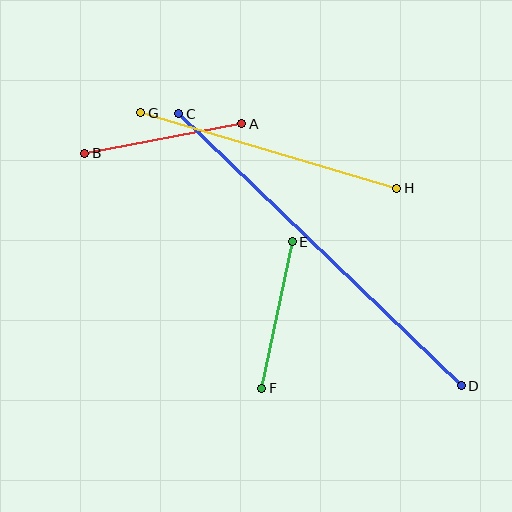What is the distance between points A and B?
The distance is approximately 160 pixels.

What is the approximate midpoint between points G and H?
The midpoint is at approximately (269, 150) pixels.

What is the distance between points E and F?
The distance is approximately 150 pixels.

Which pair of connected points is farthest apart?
Points C and D are farthest apart.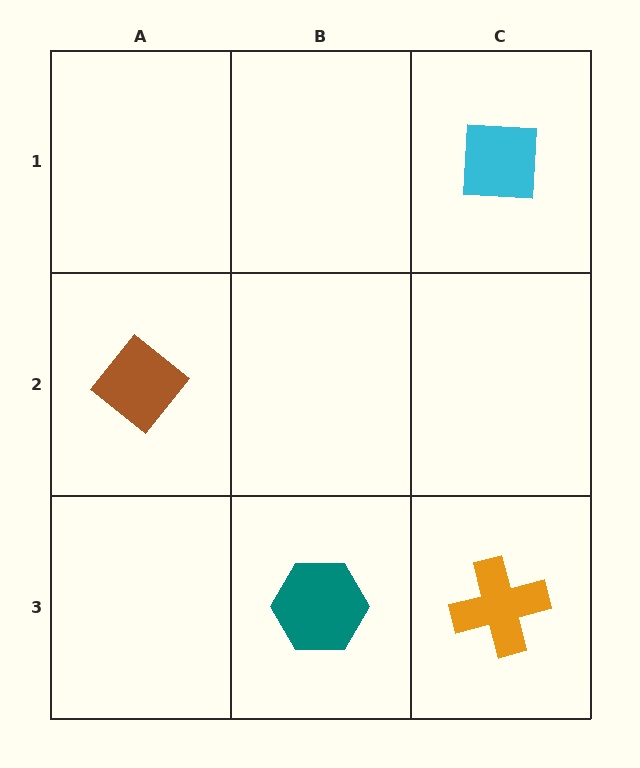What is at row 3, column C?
An orange cross.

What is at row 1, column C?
A cyan square.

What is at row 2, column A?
A brown diamond.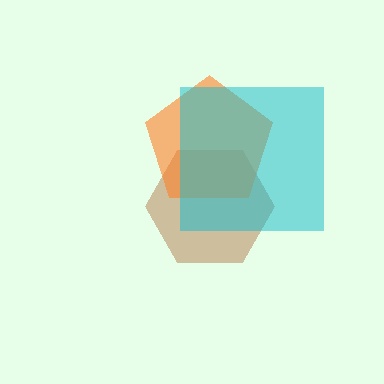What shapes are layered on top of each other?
The layered shapes are: a brown hexagon, an orange pentagon, a cyan square.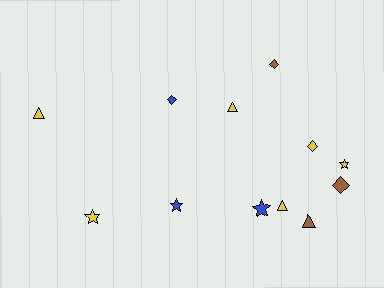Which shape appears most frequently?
Diamond, with 4 objects.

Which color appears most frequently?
Yellow, with 6 objects.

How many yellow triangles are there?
There are 3 yellow triangles.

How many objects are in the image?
There are 12 objects.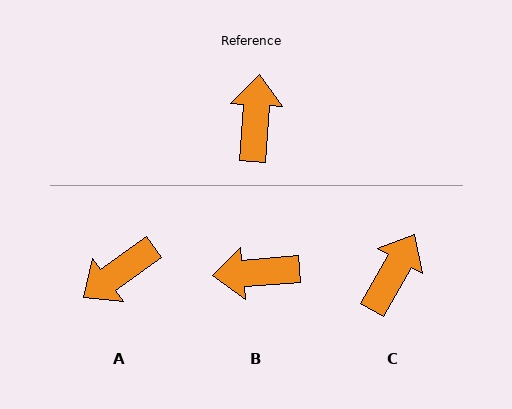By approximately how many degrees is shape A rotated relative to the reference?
Approximately 130 degrees counter-clockwise.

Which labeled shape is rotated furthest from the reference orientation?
A, about 130 degrees away.